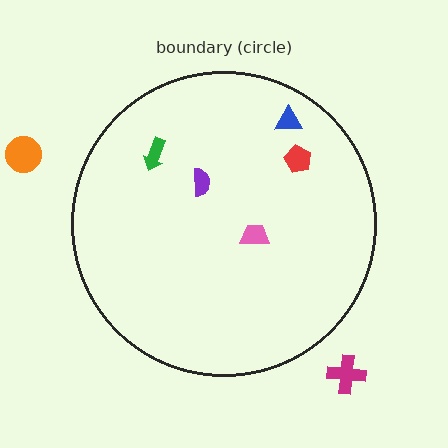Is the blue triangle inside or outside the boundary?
Inside.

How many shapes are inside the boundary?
5 inside, 2 outside.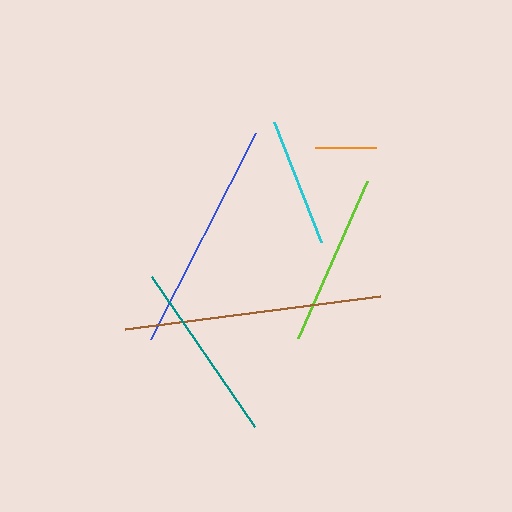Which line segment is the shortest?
The orange line is the shortest at approximately 61 pixels.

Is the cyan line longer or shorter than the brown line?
The brown line is longer than the cyan line.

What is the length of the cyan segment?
The cyan segment is approximately 128 pixels long.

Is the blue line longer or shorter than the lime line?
The blue line is longer than the lime line.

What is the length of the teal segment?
The teal segment is approximately 181 pixels long.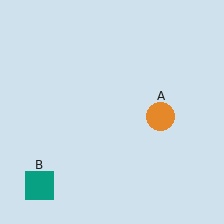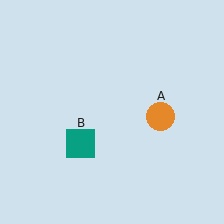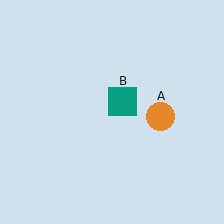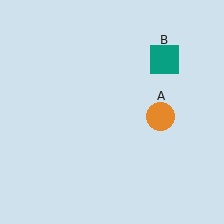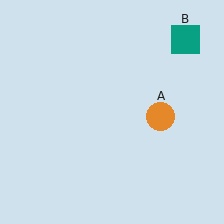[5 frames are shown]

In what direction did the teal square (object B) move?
The teal square (object B) moved up and to the right.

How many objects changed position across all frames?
1 object changed position: teal square (object B).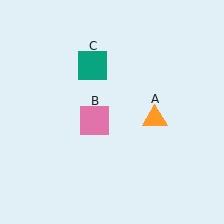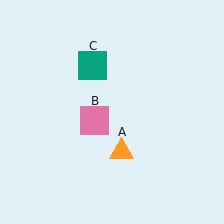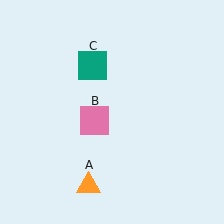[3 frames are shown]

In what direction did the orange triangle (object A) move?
The orange triangle (object A) moved down and to the left.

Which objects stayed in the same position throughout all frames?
Pink square (object B) and teal square (object C) remained stationary.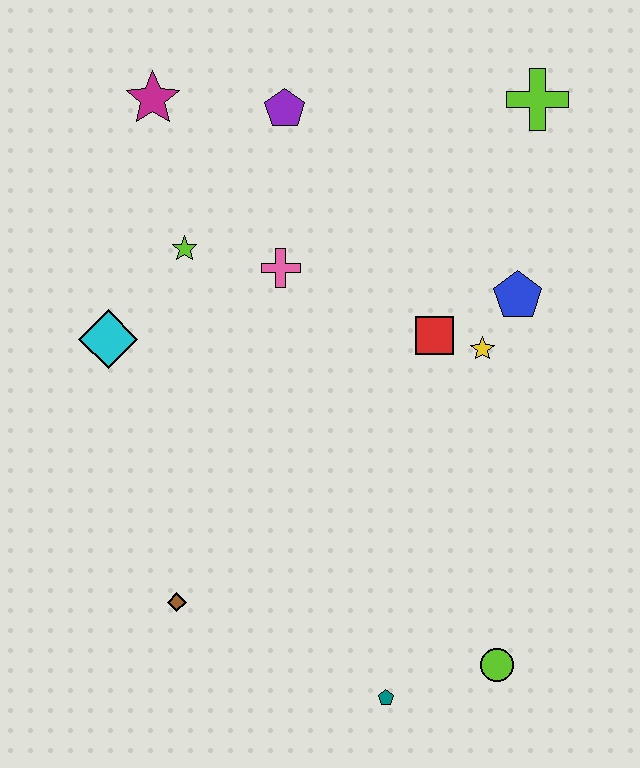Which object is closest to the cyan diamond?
The lime star is closest to the cyan diamond.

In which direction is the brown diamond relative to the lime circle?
The brown diamond is to the left of the lime circle.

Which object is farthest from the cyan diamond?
The lime circle is farthest from the cyan diamond.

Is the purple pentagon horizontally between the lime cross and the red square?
No